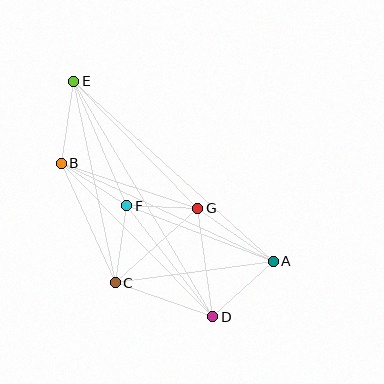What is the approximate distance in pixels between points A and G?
The distance between A and G is approximately 92 pixels.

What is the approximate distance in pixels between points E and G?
The distance between E and G is approximately 177 pixels.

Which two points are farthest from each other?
Points D and E are farthest from each other.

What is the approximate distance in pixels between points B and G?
The distance between B and G is approximately 144 pixels.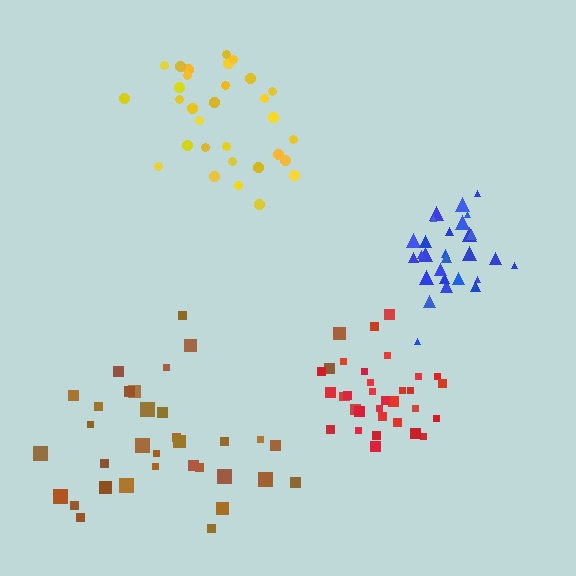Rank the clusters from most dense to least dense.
blue, red, yellow, brown.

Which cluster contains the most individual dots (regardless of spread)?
Brown (35).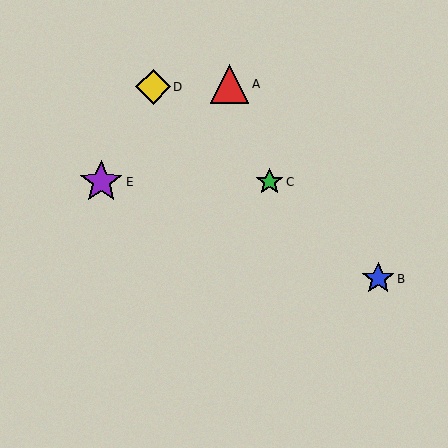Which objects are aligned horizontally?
Objects C, E are aligned horizontally.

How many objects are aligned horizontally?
2 objects (C, E) are aligned horizontally.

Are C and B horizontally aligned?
No, C is at y≈182 and B is at y≈279.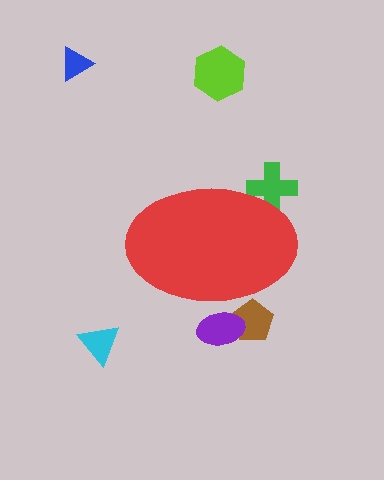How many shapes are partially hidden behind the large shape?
3 shapes are partially hidden.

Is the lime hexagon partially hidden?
No, the lime hexagon is fully visible.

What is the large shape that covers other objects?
A red ellipse.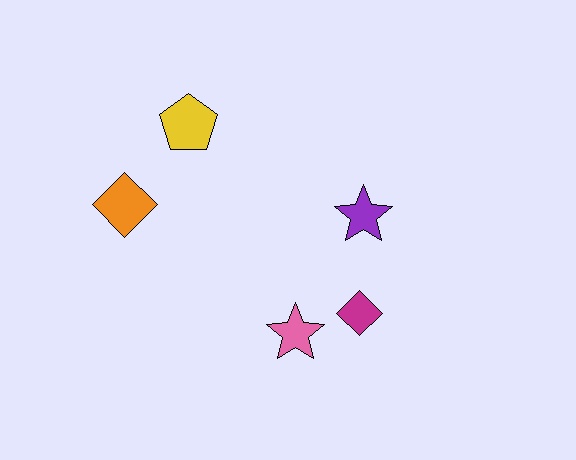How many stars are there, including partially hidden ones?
There are 2 stars.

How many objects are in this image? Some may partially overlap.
There are 5 objects.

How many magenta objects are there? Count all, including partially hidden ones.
There is 1 magenta object.